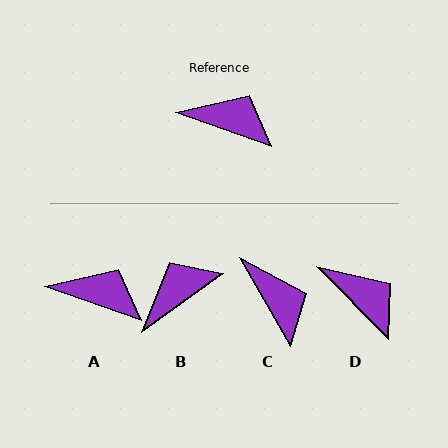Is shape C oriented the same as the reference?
No, it is off by about 41 degrees.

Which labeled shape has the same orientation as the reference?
A.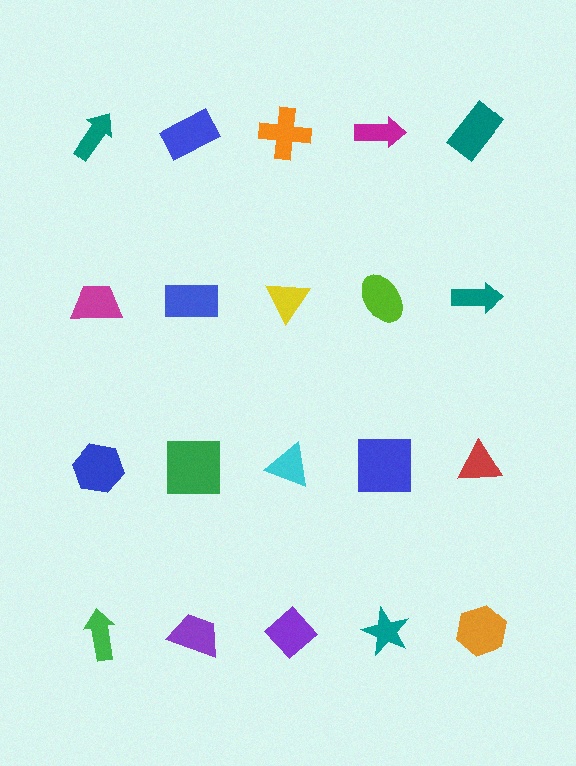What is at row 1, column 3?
An orange cross.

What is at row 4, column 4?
A teal star.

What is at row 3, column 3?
A cyan triangle.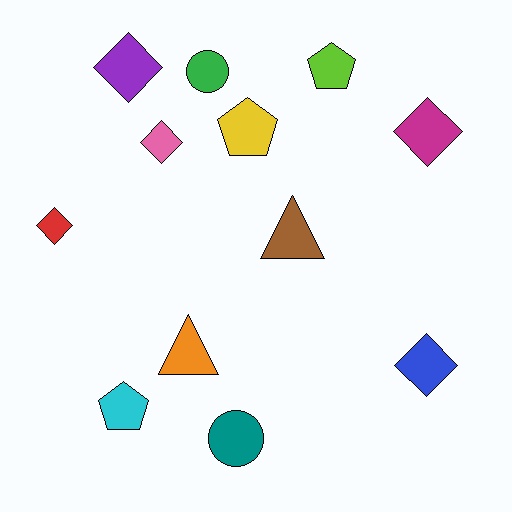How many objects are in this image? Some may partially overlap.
There are 12 objects.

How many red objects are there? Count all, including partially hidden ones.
There is 1 red object.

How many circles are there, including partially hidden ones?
There are 2 circles.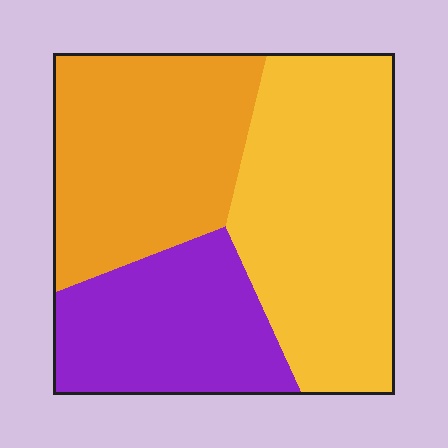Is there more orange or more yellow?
Yellow.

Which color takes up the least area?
Purple, at roughly 25%.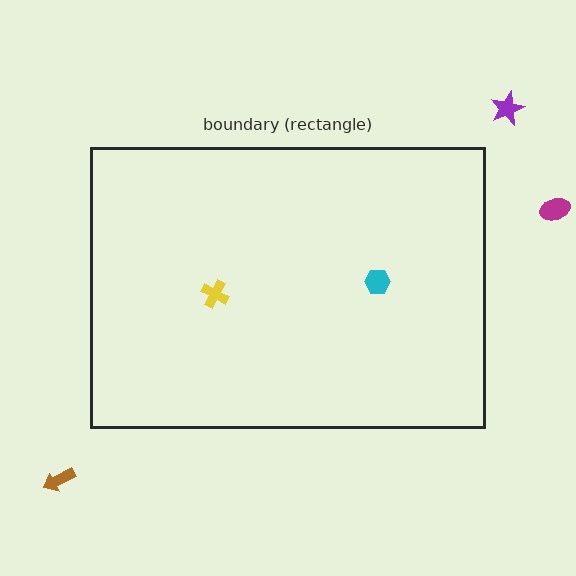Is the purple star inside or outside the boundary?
Outside.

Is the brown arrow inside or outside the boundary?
Outside.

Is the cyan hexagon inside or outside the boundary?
Inside.